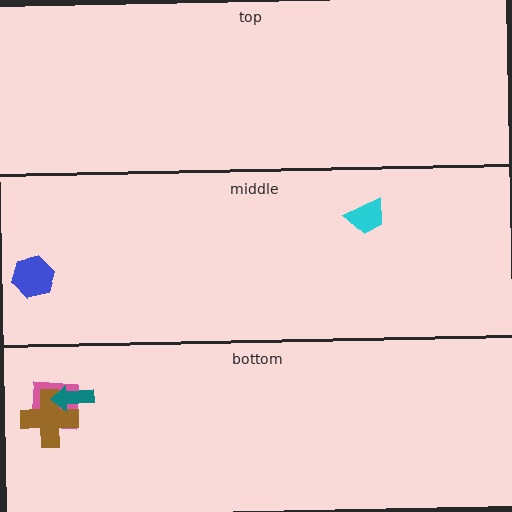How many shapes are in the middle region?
2.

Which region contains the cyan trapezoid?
The middle region.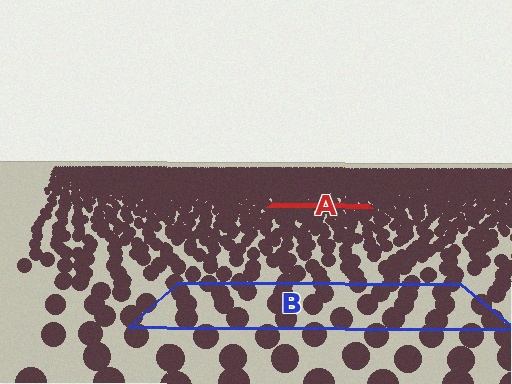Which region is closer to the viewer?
Region B is closer. The texture elements there are larger and more spread out.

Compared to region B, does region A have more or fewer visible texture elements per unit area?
Region A has more texture elements per unit area — they are packed more densely because it is farther away.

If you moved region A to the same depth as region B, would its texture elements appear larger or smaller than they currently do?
They would appear larger. At a closer depth, the same texture elements are projected at a bigger on-screen size.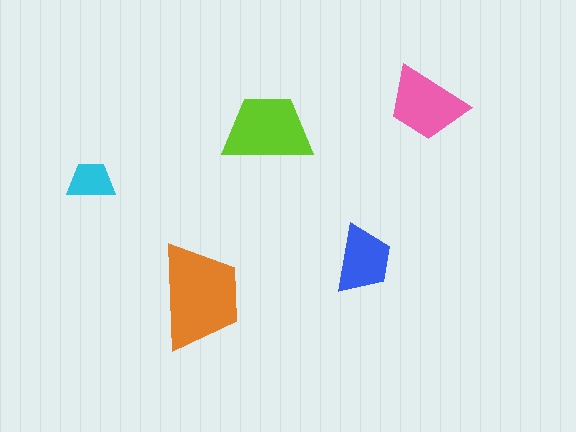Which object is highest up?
The pink trapezoid is topmost.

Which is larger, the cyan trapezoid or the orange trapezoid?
The orange one.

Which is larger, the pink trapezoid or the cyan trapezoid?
The pink one.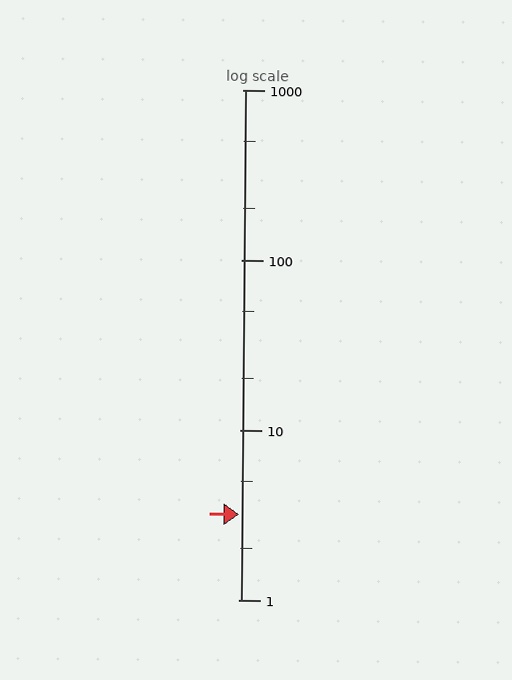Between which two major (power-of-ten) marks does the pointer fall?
The pointer is between 1 and 10.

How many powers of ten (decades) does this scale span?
The scale spans 3 decades, from 1 to 1000.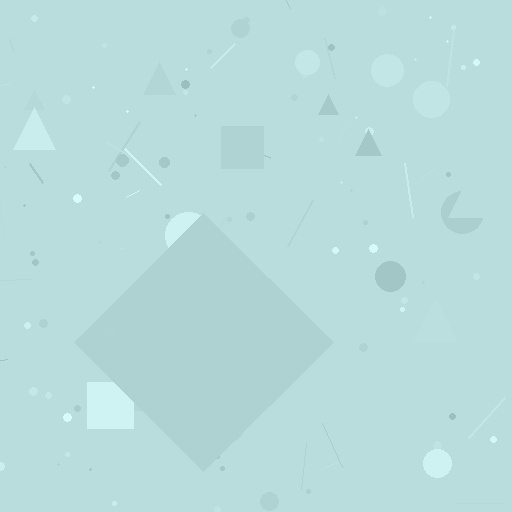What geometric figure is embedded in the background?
A diamond is embedded in the background.